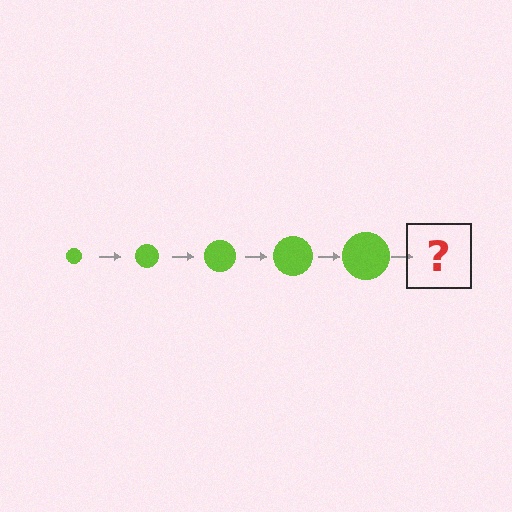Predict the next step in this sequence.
The next step is a lime circle, larger than the previous one.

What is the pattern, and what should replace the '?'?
The pattern is that the circle gets progressively larger each step. The '?' should be a lime circle, larger than the previous one.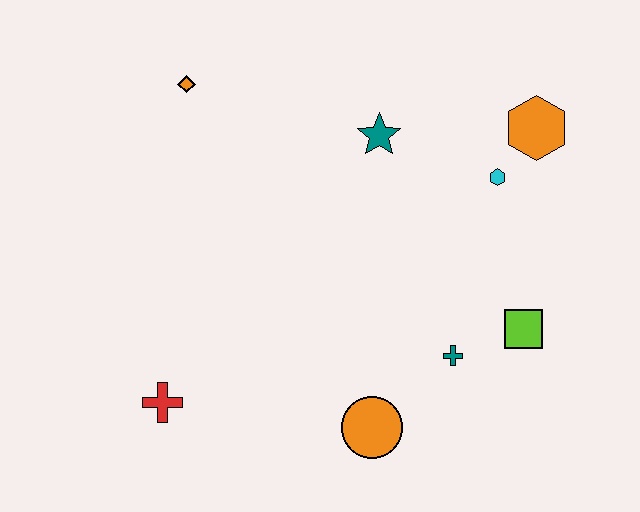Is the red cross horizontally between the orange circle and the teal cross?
No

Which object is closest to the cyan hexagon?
The orange hexagon is closest to the cyan hexagon.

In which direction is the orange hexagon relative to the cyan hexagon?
The orange hexagon is above the cyan hexagon.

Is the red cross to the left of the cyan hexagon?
Yes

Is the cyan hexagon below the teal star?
Yes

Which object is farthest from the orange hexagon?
The red cross is farthest from the orange hexagon.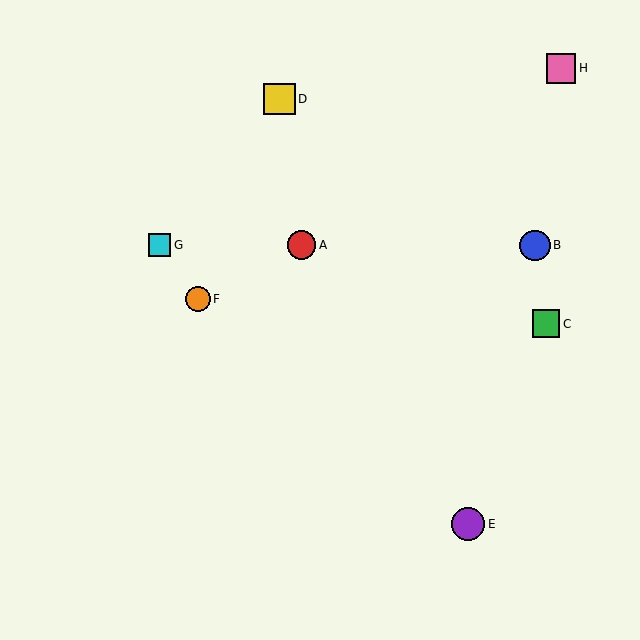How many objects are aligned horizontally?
3 objects (A, B, G) are aligned horizontally.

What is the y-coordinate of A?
Object A is at y≈245.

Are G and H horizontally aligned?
No, G is at y≈245 and H is at y≈68.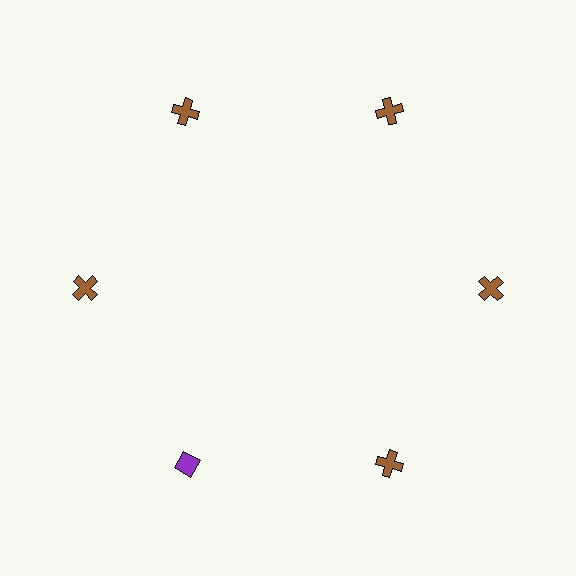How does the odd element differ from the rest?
It differs in both color (purple instead of brown) and shape (diamond instead of cross).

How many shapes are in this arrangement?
There are 6 shapes arranged in a ring pattern.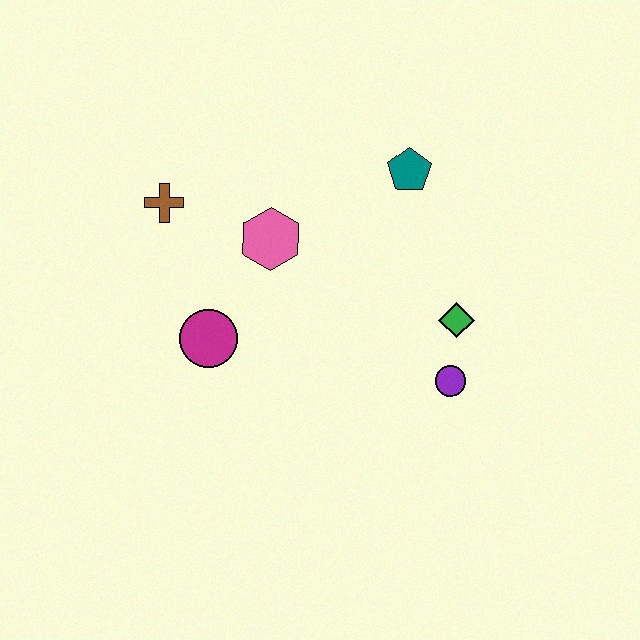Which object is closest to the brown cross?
The pink hexagon is closest to the brown cross.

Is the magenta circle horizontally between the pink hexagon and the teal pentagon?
No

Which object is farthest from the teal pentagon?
The magenta circle is farthest from the teal pentagon.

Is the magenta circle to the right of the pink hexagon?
No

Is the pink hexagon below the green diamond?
No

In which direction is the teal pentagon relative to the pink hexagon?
The teal pentagon is to the right of the pink hexagon.